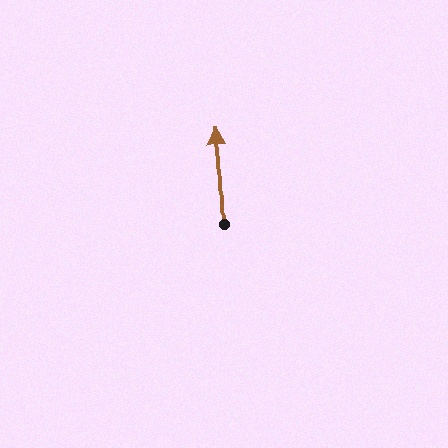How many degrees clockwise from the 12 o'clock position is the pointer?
Approximately 357 degrees.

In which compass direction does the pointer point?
North.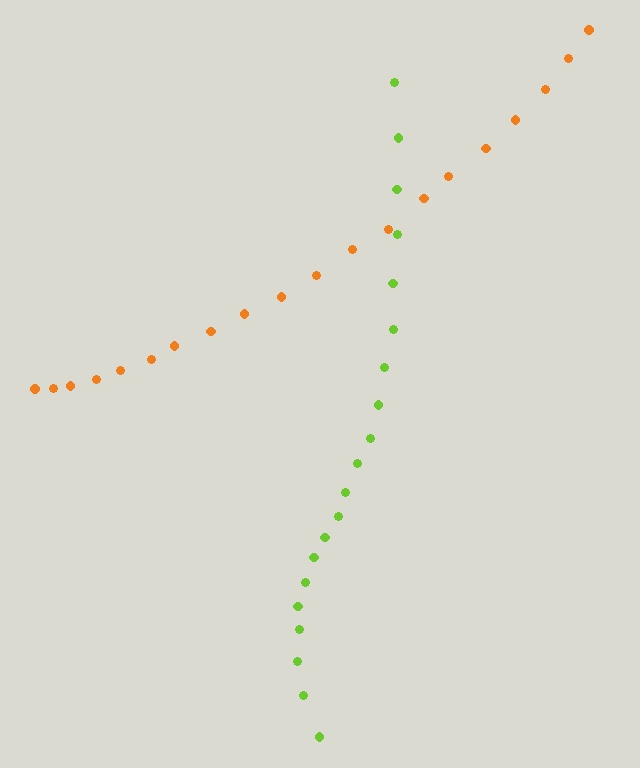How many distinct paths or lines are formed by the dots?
There are 2 distinct paths.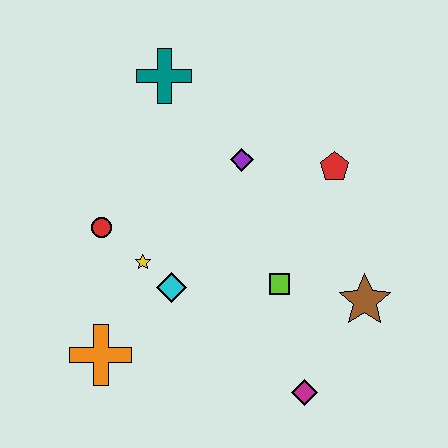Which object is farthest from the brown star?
The teal cross is farthest from the brown star.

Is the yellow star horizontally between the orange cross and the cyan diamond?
Yes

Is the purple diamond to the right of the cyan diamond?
Yes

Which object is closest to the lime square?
The brown star is closest to the lime square.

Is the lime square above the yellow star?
No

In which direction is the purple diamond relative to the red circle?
The purple diamond is to the right of the red circle.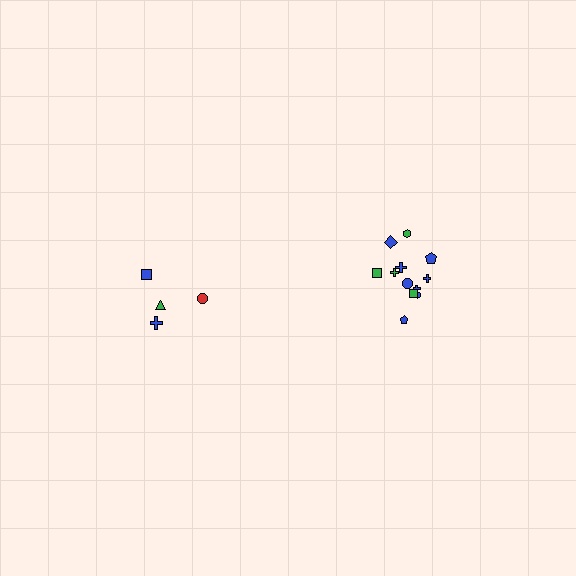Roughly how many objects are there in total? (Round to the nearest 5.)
Roughly 15 objects in total.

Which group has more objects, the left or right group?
The right group.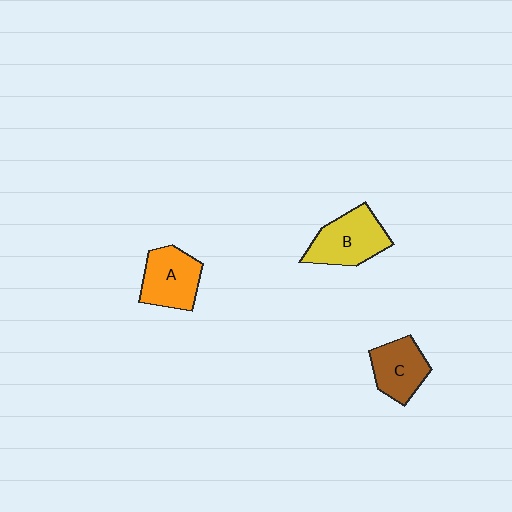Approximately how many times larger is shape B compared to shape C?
Approximately 1.3 times.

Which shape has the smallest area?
Shape C (brown).